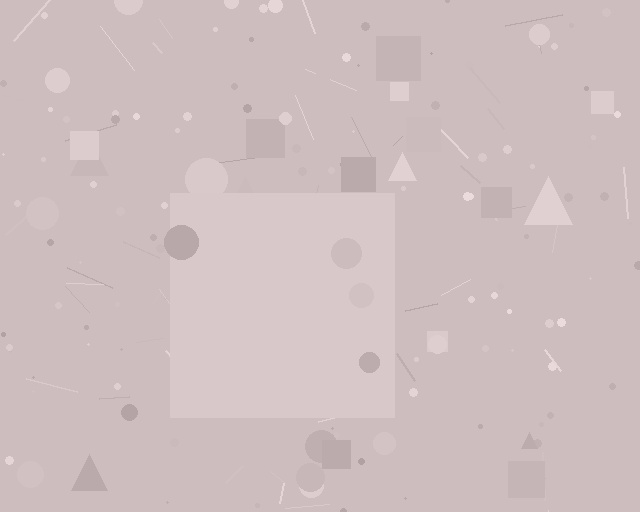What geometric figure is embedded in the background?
A square is embedded in the background.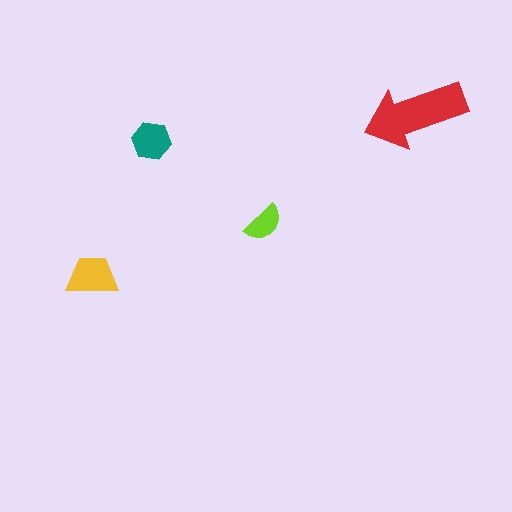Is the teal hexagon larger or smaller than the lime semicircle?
Larger.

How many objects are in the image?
There are 4 objects in the image.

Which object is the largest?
The red arrow.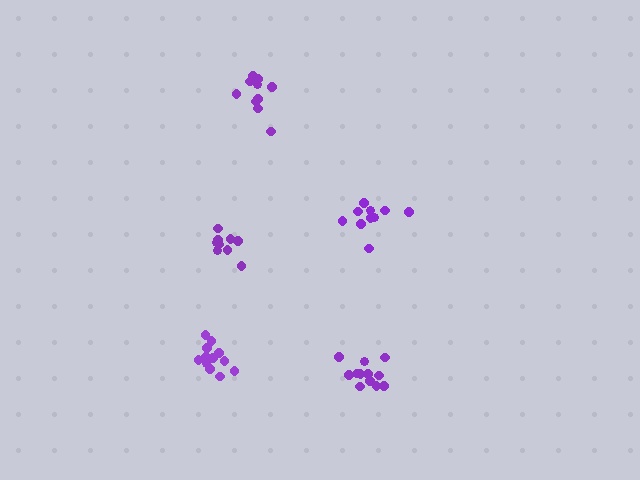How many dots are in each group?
Group 1: 10 dots, Group 2: 10 dots, Group 3: 9 dots, Group 4: 12 dots, Group 5: 12 dots (53 total).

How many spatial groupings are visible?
There are 5 spatial groupings.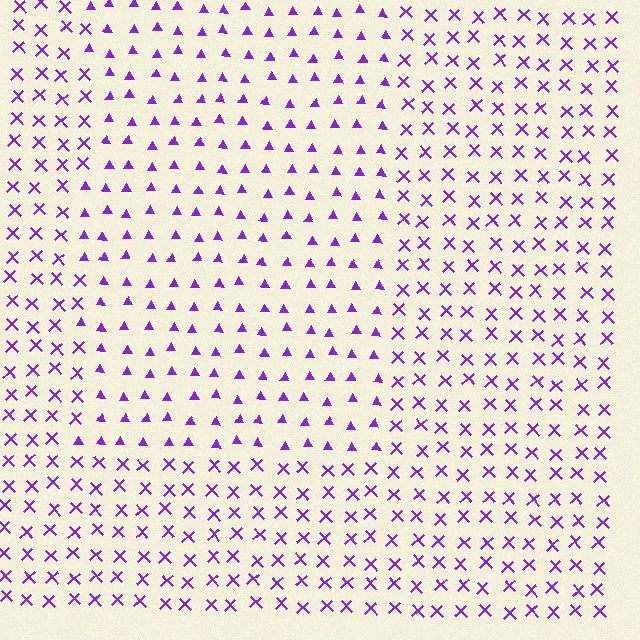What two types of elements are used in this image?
The image uses triangles inside the rectangle region and X marks outside it.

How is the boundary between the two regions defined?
The boundary is defined by a change in element shape: triangles inside vs. X marks outside. All elements share the same color and spacing.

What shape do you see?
I see a rectangle.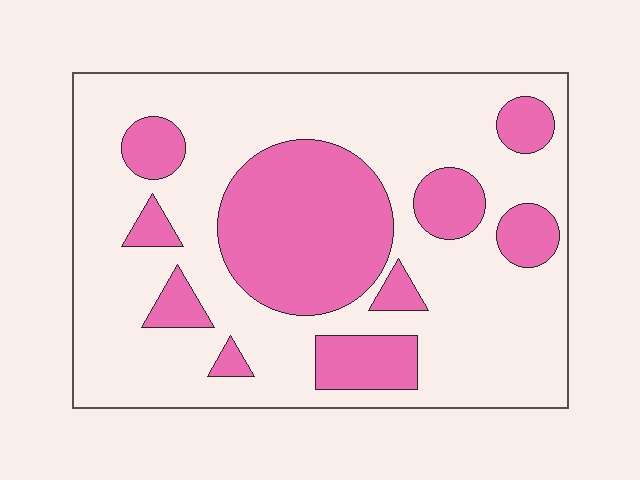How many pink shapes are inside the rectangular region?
10.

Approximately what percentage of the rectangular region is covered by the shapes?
Approximately 30%.